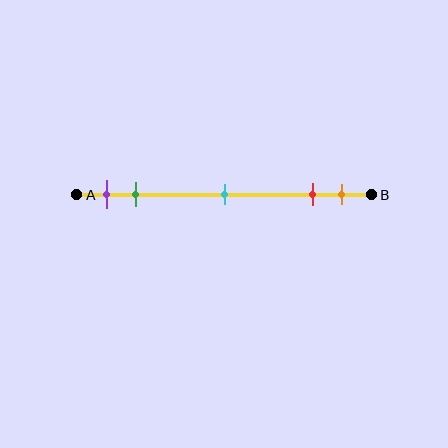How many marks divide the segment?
There are 5 marks dividing the segment.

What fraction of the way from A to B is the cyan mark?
The cyan mark is approximately 50% (0.5) of the way from A to B.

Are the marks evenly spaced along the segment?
No, the marks are not evenly spaced.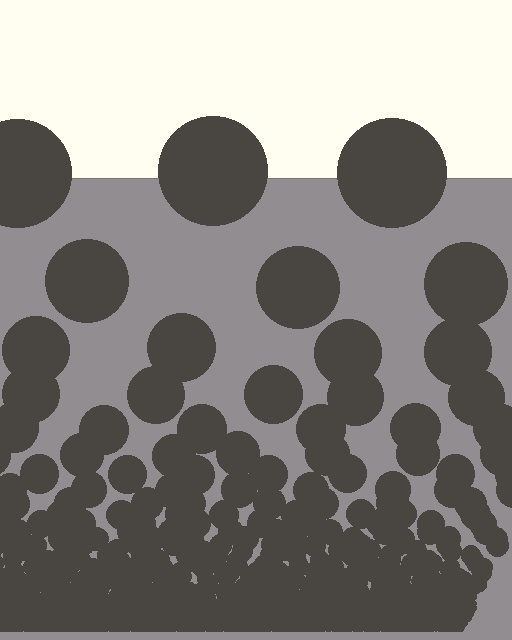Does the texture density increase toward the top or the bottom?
Density increases toward the bottom.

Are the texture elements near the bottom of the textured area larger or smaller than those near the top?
Smaller. The gradient is inverted — elements near the bottom are smaller and denser.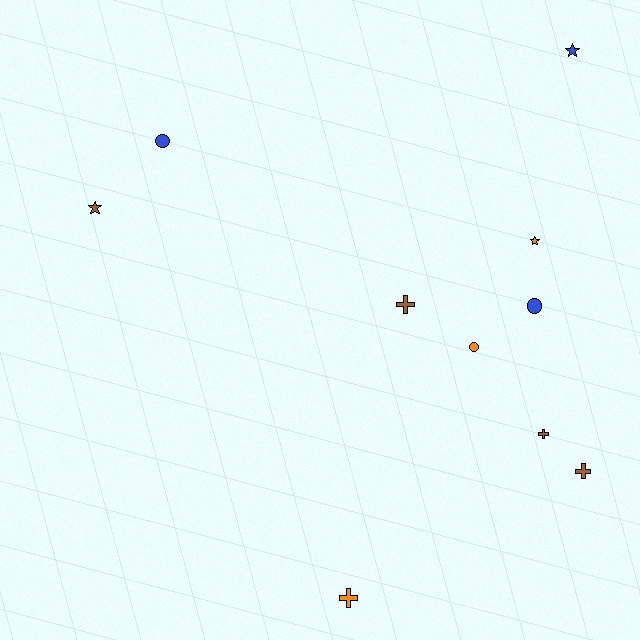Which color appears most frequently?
Brown, with 4 objects.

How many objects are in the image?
There are 10 objects.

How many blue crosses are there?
There are no blue crosses.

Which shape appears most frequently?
Cross, with 4 objects.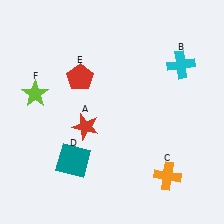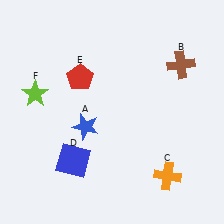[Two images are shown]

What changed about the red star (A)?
In Image 1, A is red. In Image 2, it changed to blue.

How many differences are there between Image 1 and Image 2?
There are 3 differences between the two images.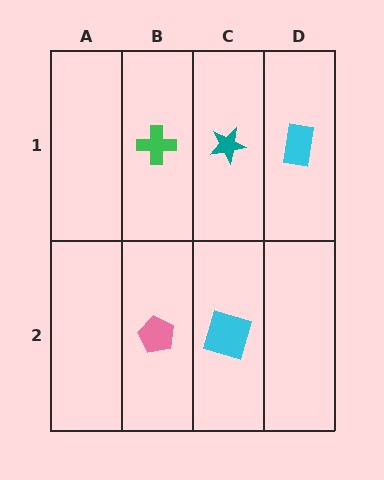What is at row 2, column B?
A pink pentagon.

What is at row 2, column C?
A cyan square.